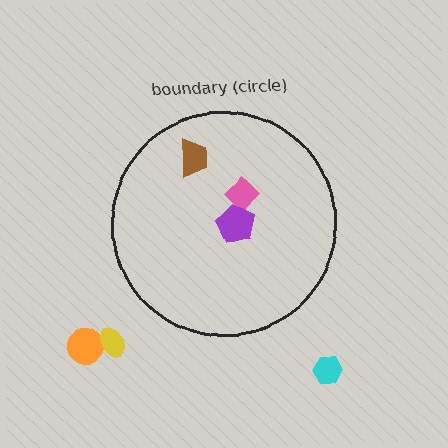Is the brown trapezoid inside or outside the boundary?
Inside.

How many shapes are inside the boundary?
3 inside, 3 outside.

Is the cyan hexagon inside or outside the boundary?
Outside.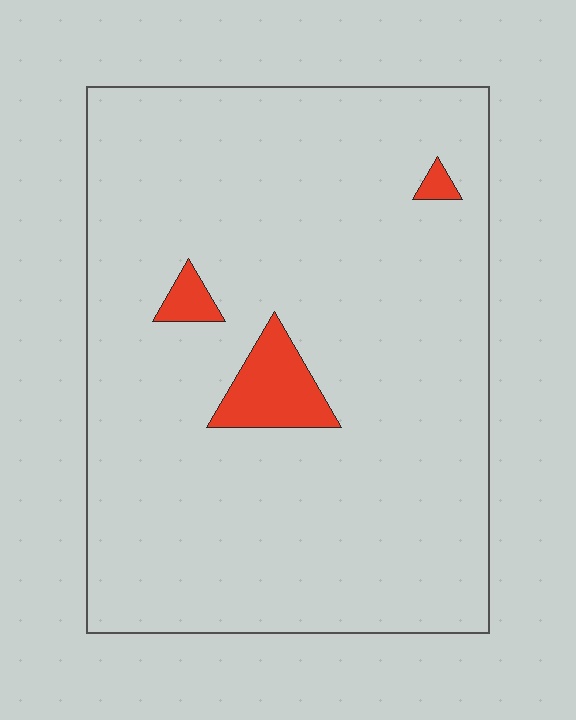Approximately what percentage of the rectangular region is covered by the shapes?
Approximately 5%.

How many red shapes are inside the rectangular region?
3.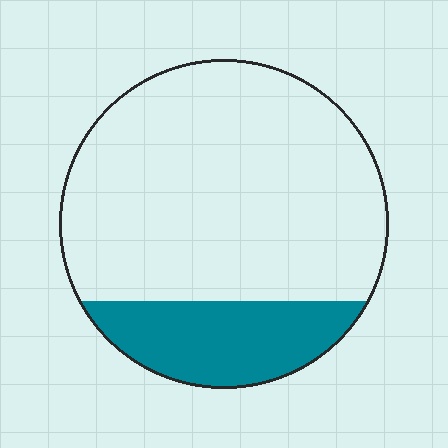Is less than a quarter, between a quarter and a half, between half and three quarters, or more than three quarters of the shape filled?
Less than a quarter.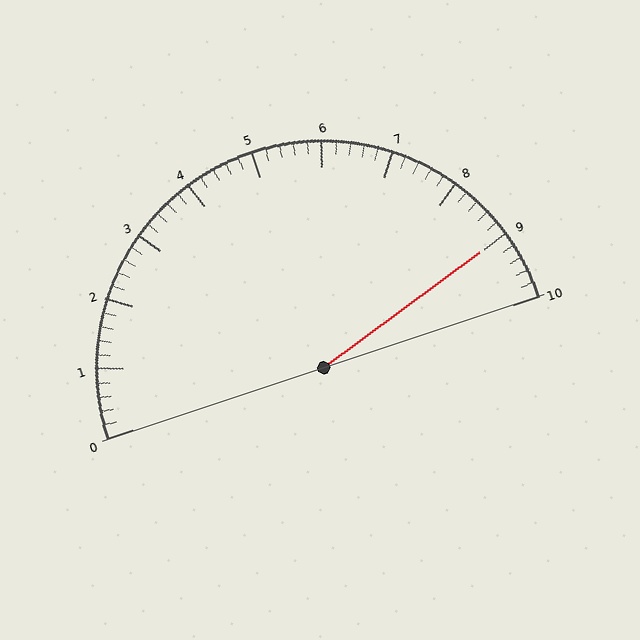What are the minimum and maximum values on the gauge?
The gauge ranges from 0 to 10.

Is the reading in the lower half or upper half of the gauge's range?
The reading is in the upper half of the range (0 to 10).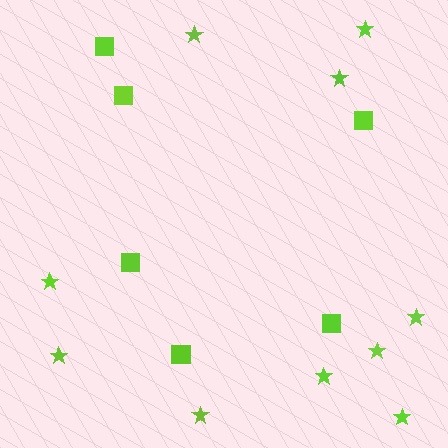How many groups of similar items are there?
There are 2 groups: one group of squares (6) and one group of stars (10).